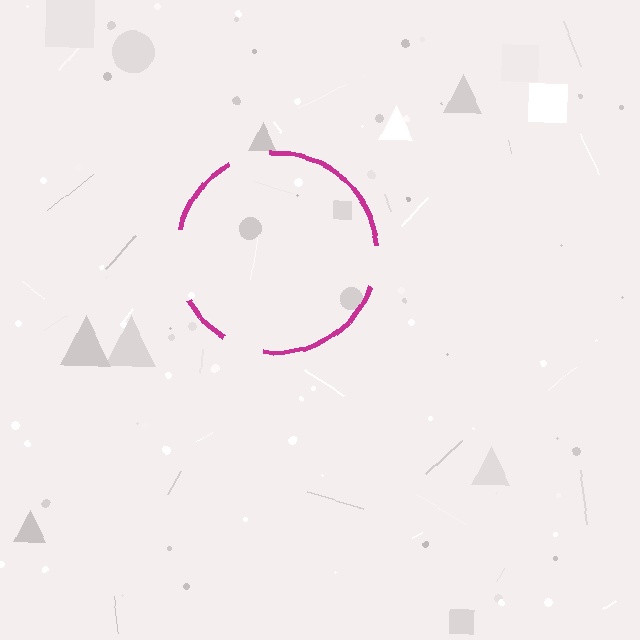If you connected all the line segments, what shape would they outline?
They would outline a circle.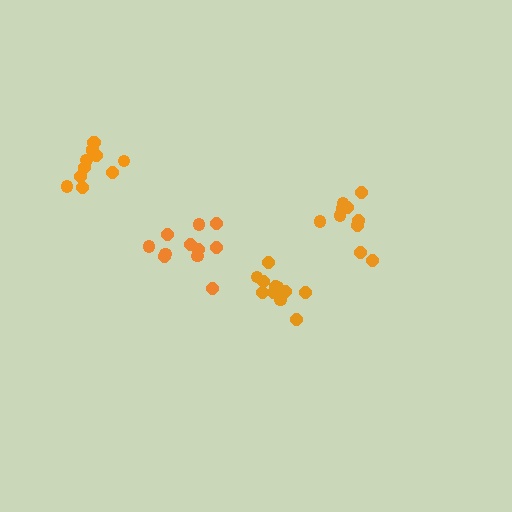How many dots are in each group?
Group 1: 10 dots, Group 2: 11 dots, Group 3: 11 dots, Group 4: 12 dots (44 total).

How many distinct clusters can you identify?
There are 4 distinct clusters.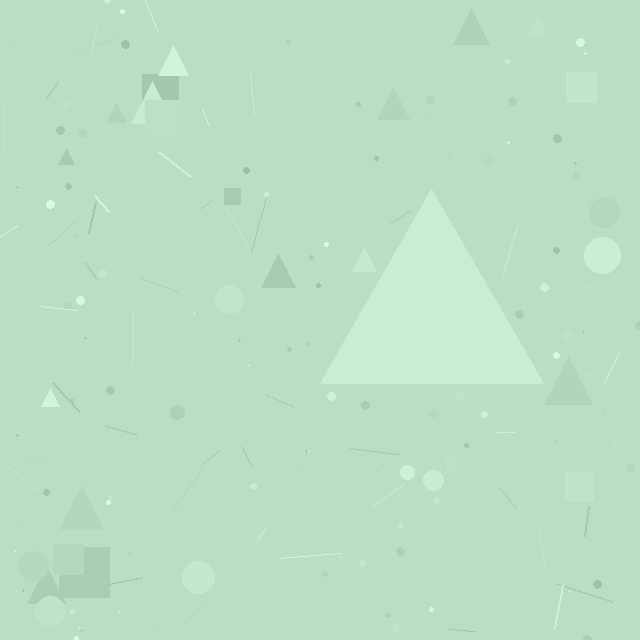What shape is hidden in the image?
A triangle is hidden in the image.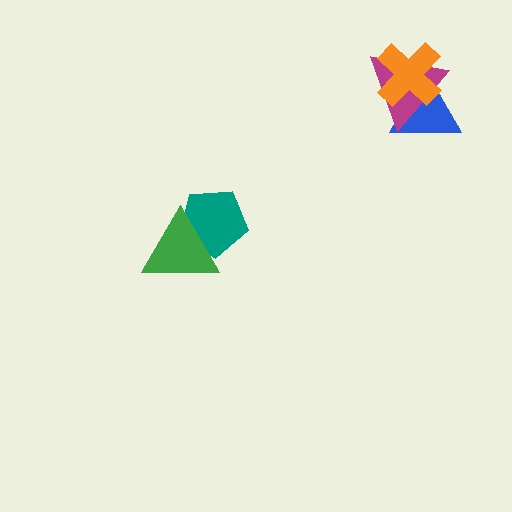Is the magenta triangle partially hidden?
Yes, it is partially covered by another shape.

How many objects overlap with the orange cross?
2 objects overlap with the orange cross.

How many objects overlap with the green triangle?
1 object overlaps with the green triangle.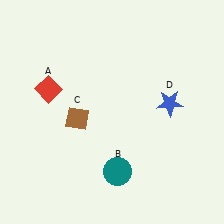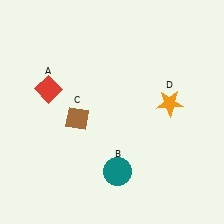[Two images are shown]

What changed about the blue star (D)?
In Image 1, D is blue. In Image 2, it changed to orange.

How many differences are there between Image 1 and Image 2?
There is 1 difference between the two images.